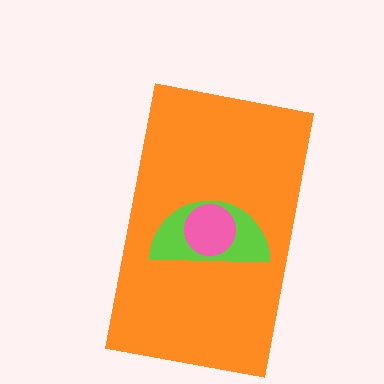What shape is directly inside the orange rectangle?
The lime semicircle.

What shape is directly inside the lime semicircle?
The pink circle.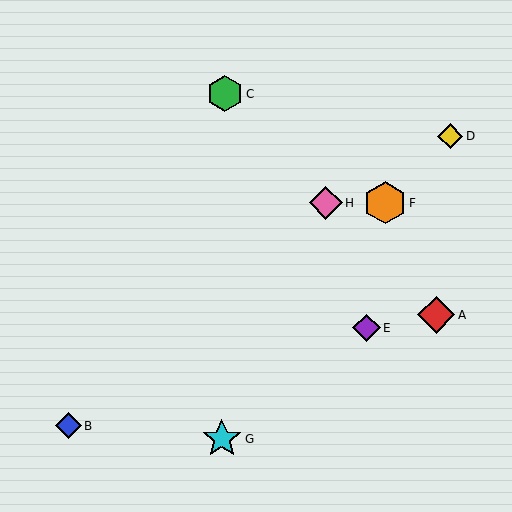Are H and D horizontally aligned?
No, H is at y≈203 and D is at y≈136.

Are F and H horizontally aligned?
Yes, both are at y≈203.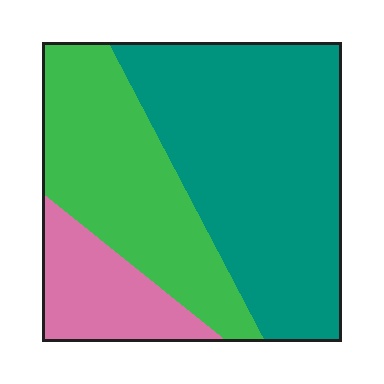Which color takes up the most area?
Teal, at roughly 50%.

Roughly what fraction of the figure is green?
Green takes up about one third (1/3) of the figure.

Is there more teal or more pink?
Teal.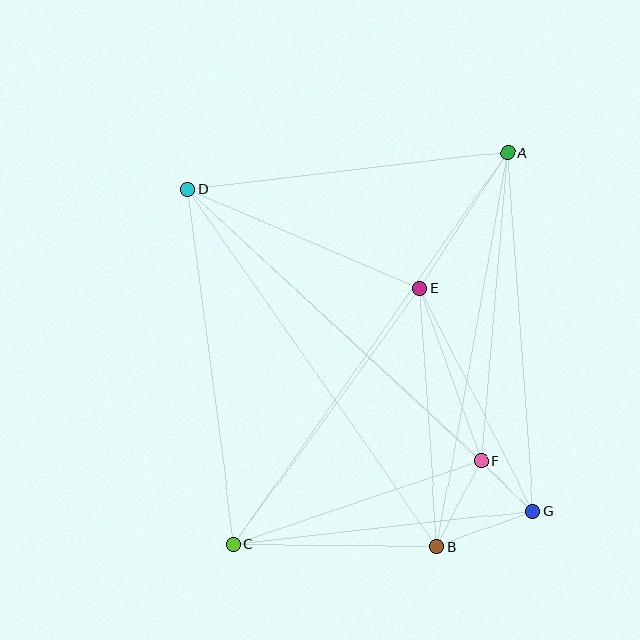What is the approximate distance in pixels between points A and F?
The distance between A and F is approximately 310 pixels.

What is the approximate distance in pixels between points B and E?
The distance between B and E is approximately 259 pixels.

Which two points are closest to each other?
Points F and G are closest to each other.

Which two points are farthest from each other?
Points A and C are farthest from each other.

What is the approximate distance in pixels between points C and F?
The distance between C and F is approximately 261 pixels.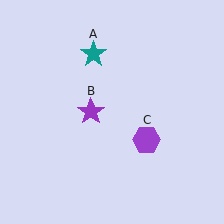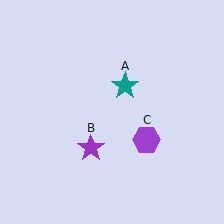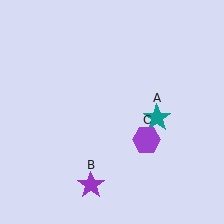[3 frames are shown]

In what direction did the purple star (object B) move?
The purple star (object B) moved down.